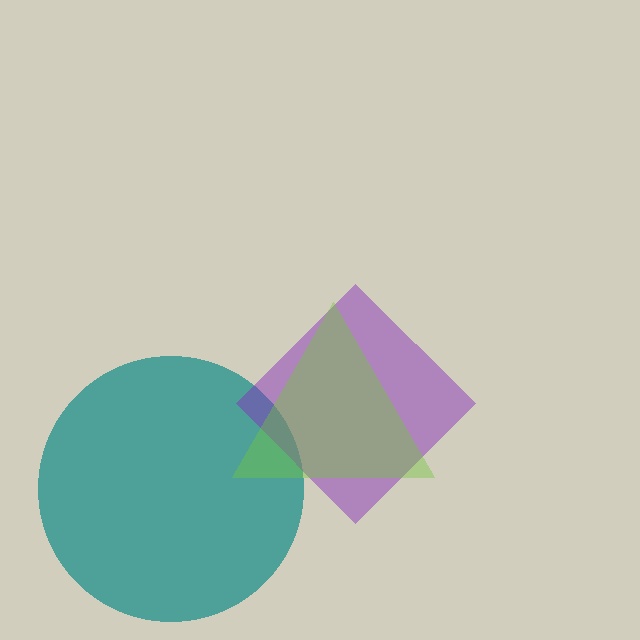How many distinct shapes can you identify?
There are 3 distinct shapes: a teal circle, a purple diamond, a lime triangle.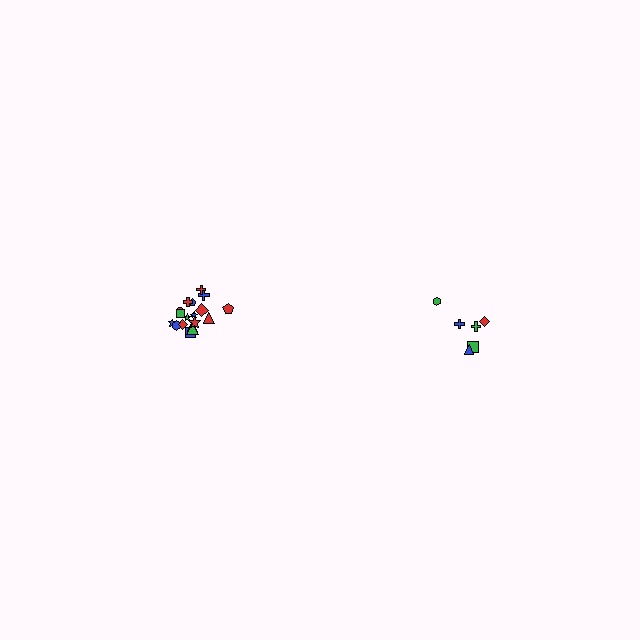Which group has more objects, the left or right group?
The left group.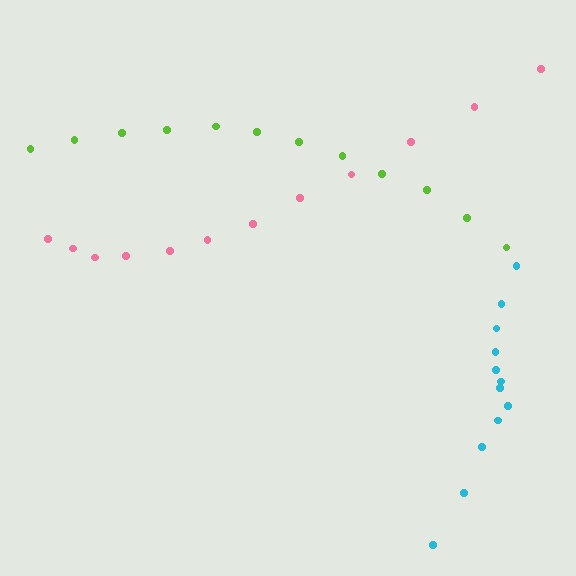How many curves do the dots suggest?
There are 3 distinct paths.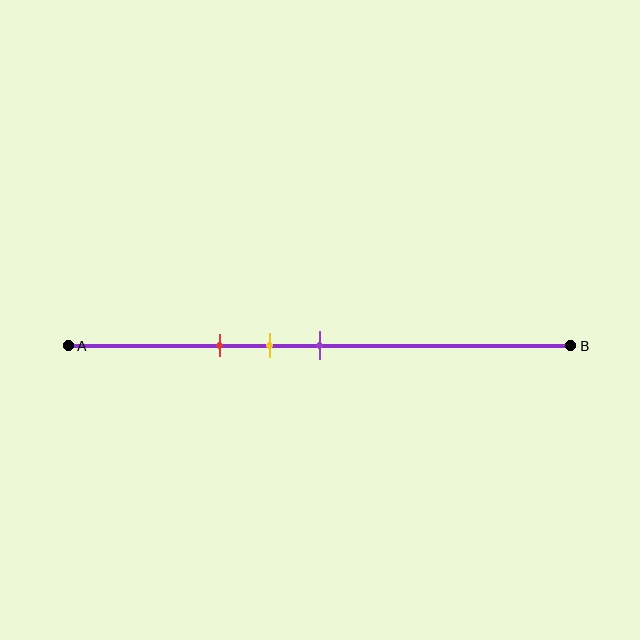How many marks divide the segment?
There are 3 marks dividing the segment.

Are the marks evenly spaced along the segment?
Yes, the marks are approximately evenly spaced.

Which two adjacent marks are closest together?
The yellow and purple marks are the closest adjacent pair.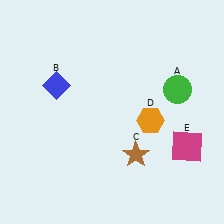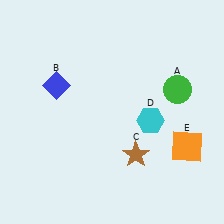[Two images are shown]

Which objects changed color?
D changed from orange to cyan. E changed from magenta to orange.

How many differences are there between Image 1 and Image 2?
There are 2 differences between the two images.